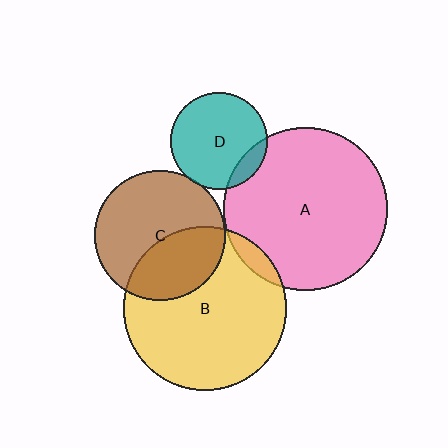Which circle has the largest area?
Circle A (pink).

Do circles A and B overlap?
Yes.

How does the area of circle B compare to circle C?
Approximately 1.6 times.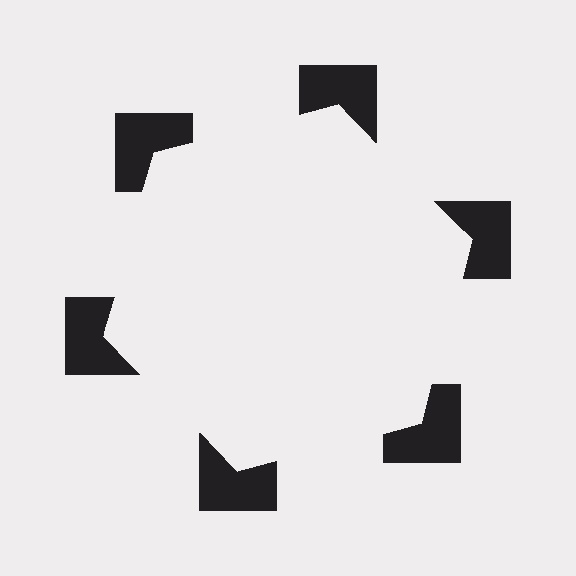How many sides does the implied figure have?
6 sides.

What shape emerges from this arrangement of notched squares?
An illusory hexagon — its edges are inferred from the aligned wedge cuts in the notched squares, not physically drawn.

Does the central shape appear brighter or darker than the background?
It typically appears slightly brighter than the background, even though no actual brightness change is drawn.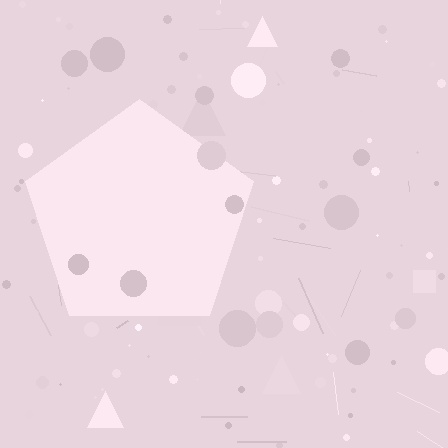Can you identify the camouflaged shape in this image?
The camouflaged shape is a pentagon.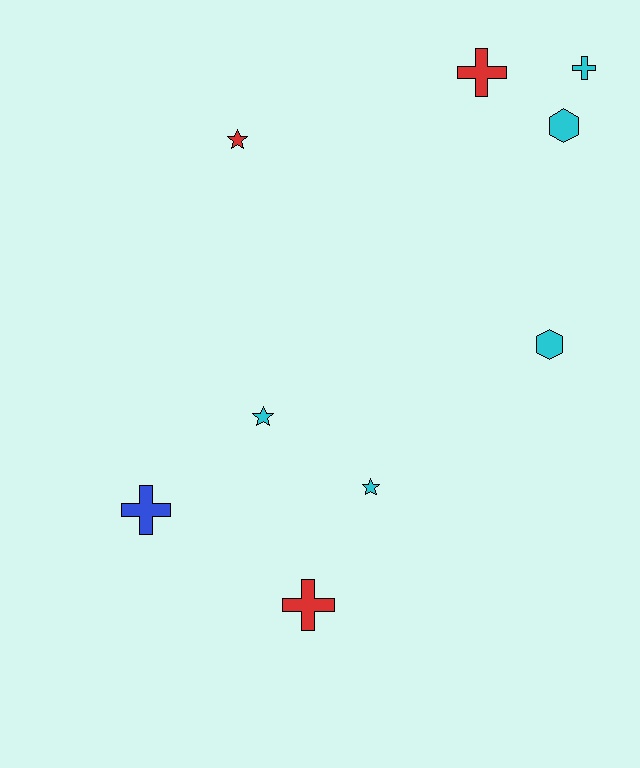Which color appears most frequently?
Cyan, with 5 objects.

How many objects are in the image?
There are 9 objects.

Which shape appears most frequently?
Cross, with 4 objects.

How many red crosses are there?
There are 2 red crosses.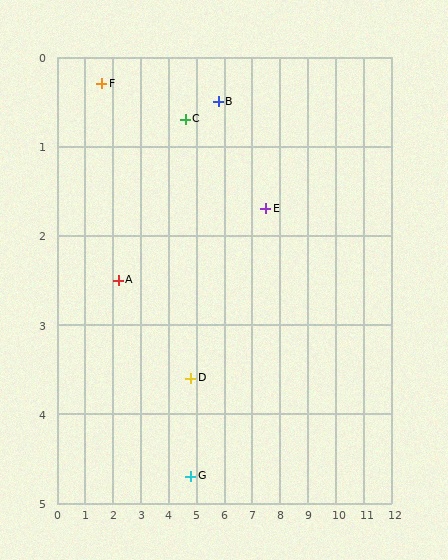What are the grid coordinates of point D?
Point D is at approximately (4.8, 3.6).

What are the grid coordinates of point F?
Point F is at approximately (1.6, 0.3).